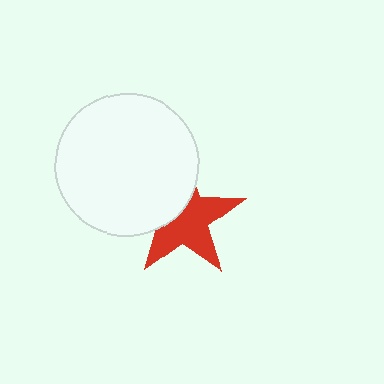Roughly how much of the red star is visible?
About half of it is visible (roughly 63%).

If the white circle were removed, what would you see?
You would see the complete red star.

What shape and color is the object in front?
The object in front is a white circle.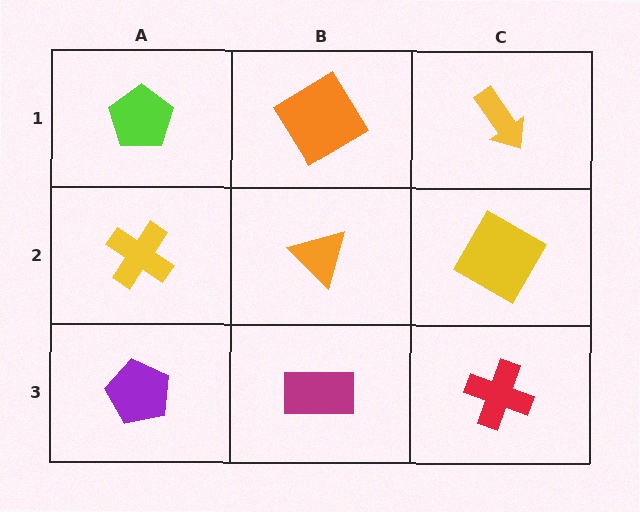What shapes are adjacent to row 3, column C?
A yellow square (row 2, column C), a magenta rectangle (row 3, column B).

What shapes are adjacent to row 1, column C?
A yellow square (row 2, column C), an orange diamond (row 1, column B).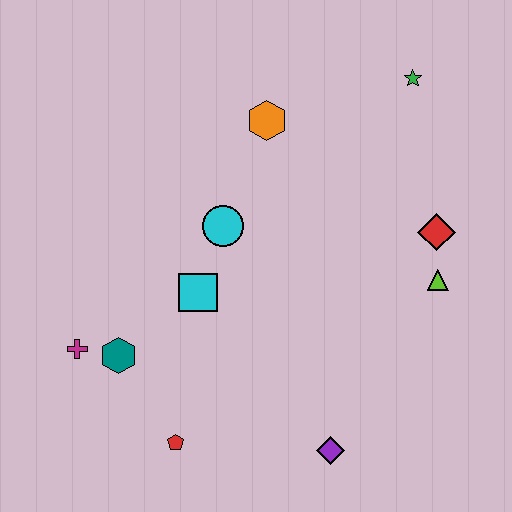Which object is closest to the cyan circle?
The cyan square is closest to the cyan circle.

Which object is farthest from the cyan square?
The green star is farthest from the cyan square.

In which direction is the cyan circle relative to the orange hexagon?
The cyan circle is below the orange hexagon.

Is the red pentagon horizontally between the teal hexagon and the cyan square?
Yes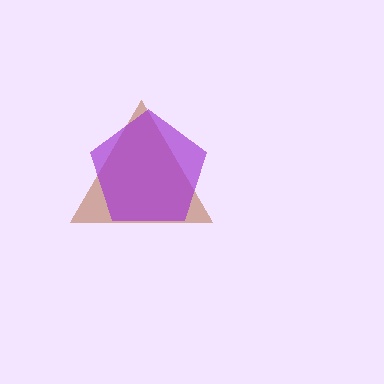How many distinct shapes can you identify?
There are 2 distinct shapes: a brown triangle, a purple pentagon.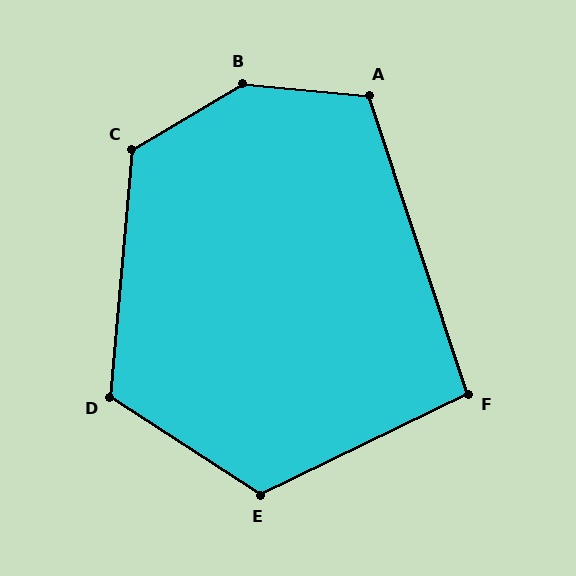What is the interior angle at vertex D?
Approximately 118 degrees (obtuse).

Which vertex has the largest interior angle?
B, at approximately 144 degrees.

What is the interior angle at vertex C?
Approximately 126 degrees (obtuse).